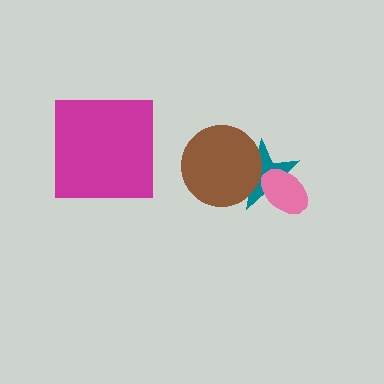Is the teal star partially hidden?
Yes, it is partially covered by another shape.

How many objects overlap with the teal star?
2 objects overlap with the teal star.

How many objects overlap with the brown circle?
1 object overlaps with the brown circle.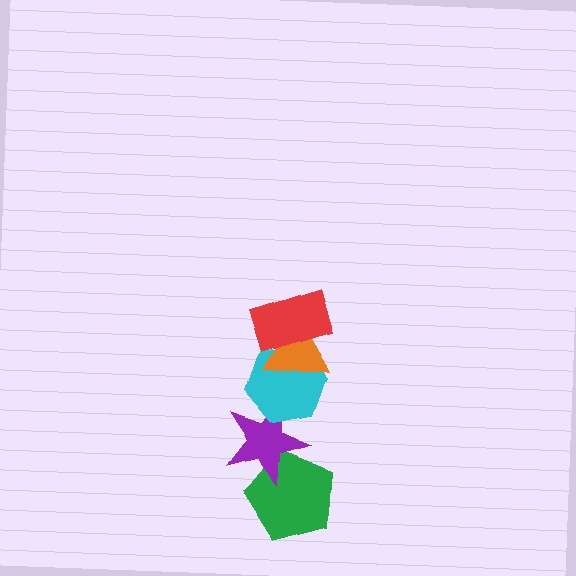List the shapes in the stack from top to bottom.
From top to bottom: the red rectangle, the orange triangle, the cyan hexagon, the purple star, the green pentagon.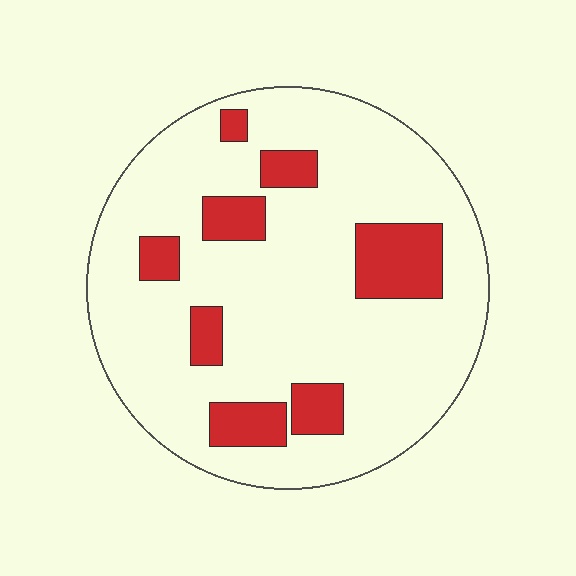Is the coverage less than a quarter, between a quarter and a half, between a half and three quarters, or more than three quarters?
Less than a quarter.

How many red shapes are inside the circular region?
8.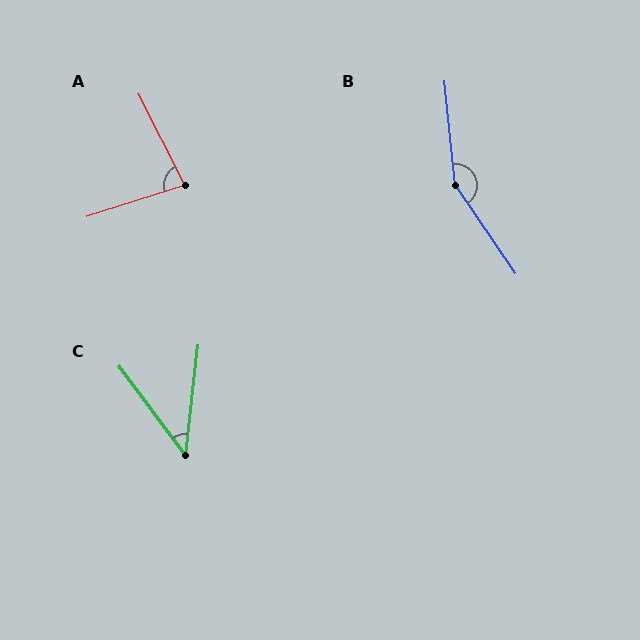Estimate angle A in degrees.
Approximately 81 degrees.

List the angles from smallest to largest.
C (43°), A (81°), B (152°).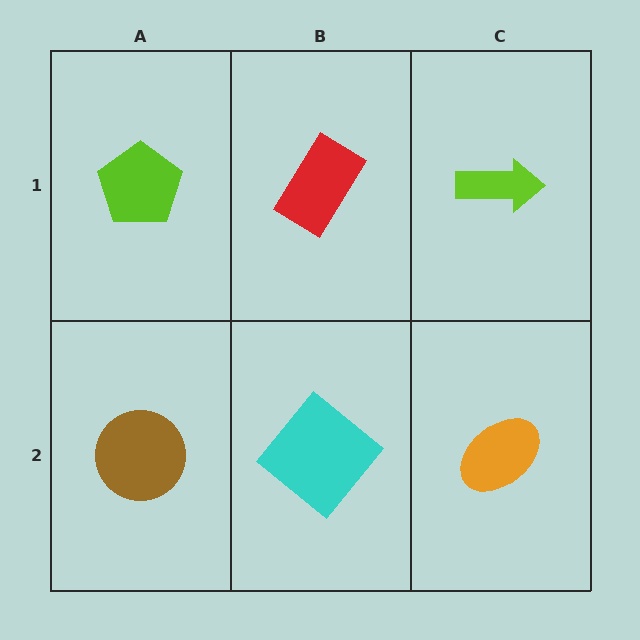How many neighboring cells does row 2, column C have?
2.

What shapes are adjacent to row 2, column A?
A lime pentagon (row 1, column A), a cyan diamond (row 2, column B).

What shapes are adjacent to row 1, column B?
A cyan diamond (row 2, column B), a lime pentagon (row 1, column A), a lime arrow (row 1, column C).